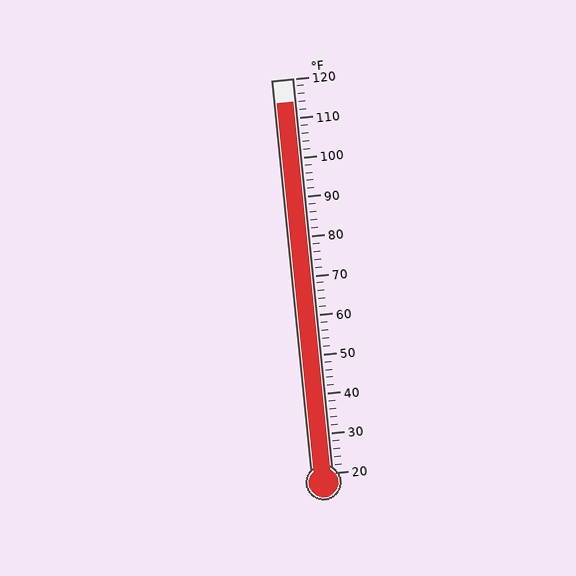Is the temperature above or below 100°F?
The temperature is above 100°F.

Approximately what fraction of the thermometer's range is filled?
The thermometer is filled to approximately 95% of its range.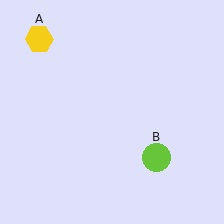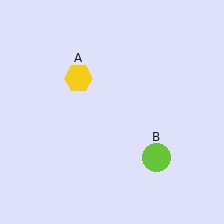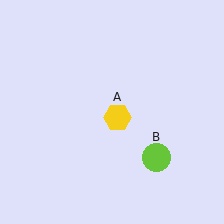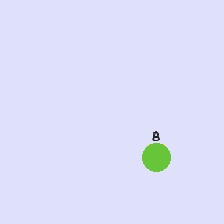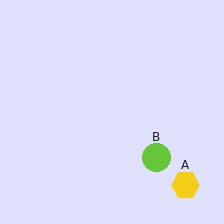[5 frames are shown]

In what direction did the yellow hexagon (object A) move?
The yellow hexagon (object A) moved down and to the right.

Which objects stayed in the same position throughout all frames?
Lime circle (object B) remained stationary.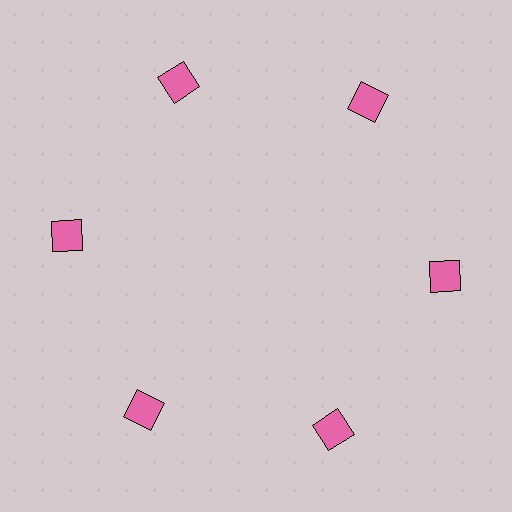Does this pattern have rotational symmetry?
Yes, this pattern has 6-fold rotational symmetry. It looks the same after rotating 60 degrees around the center.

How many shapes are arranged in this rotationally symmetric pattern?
There are 6 shapes, arranged in 6 groups of 1.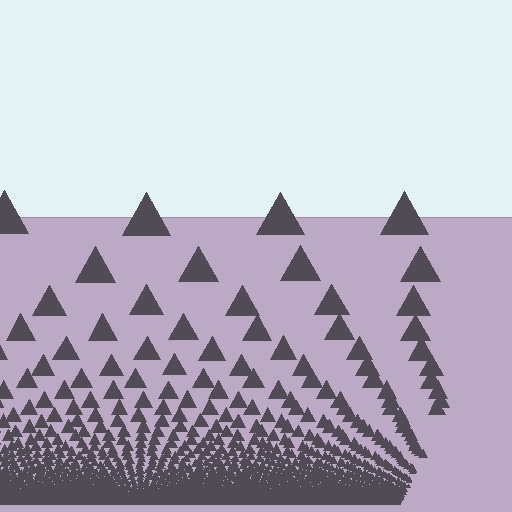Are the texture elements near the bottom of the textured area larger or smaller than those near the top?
Smaller. The gradient is inverted — elements near the bottom are smaller and denser.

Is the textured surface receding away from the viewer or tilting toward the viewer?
The surface appears to tilt toward the viewer. Texture elements get larger and sparser toward the top.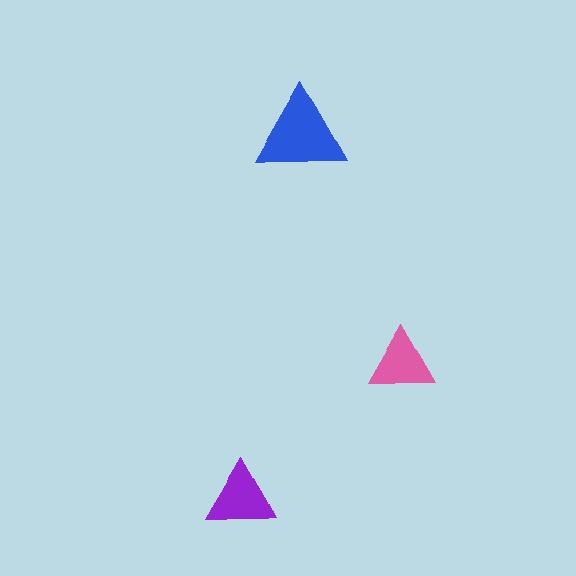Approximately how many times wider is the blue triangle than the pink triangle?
About 1.5 times wider.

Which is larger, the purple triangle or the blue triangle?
The blue one.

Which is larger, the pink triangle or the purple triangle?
The purple one.